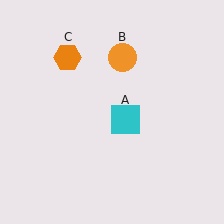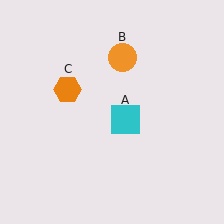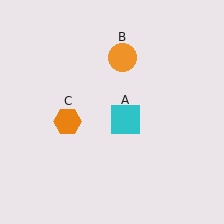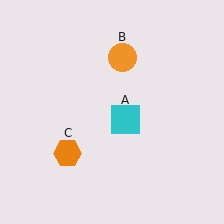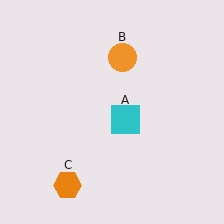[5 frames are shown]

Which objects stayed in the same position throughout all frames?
Cyan square (object A) and orange circle (object B) remained stationary.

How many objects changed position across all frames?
1 object changed position: orange hexagon (object C).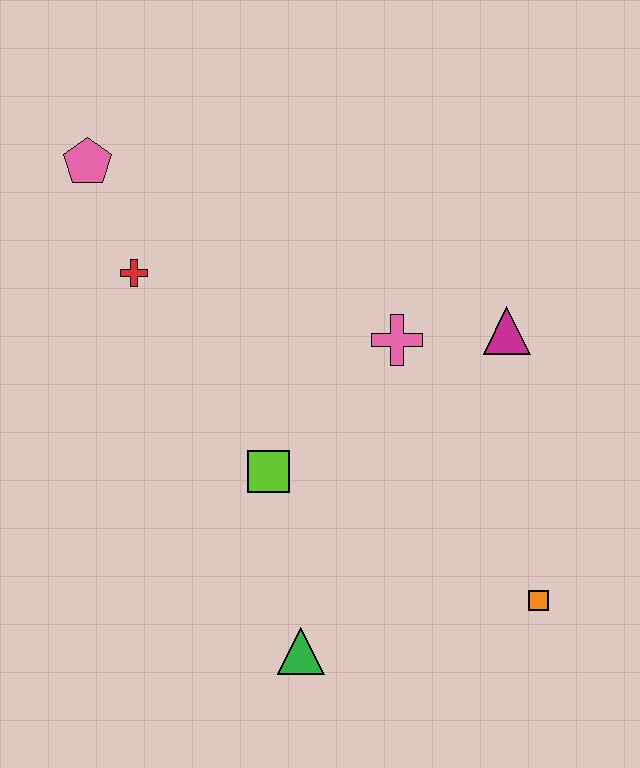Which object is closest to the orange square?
The green triangle is closest to the orange square.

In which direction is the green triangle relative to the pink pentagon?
The green triangle is below the pink pentagon.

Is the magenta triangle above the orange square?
Yes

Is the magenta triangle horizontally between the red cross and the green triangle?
No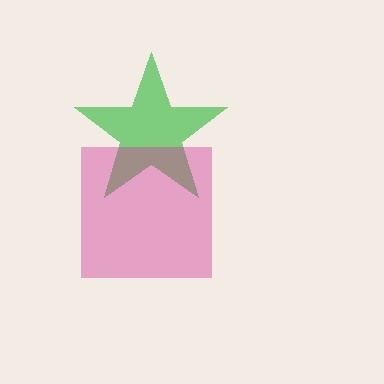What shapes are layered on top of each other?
The layered shapes are: a green star, a magenta square.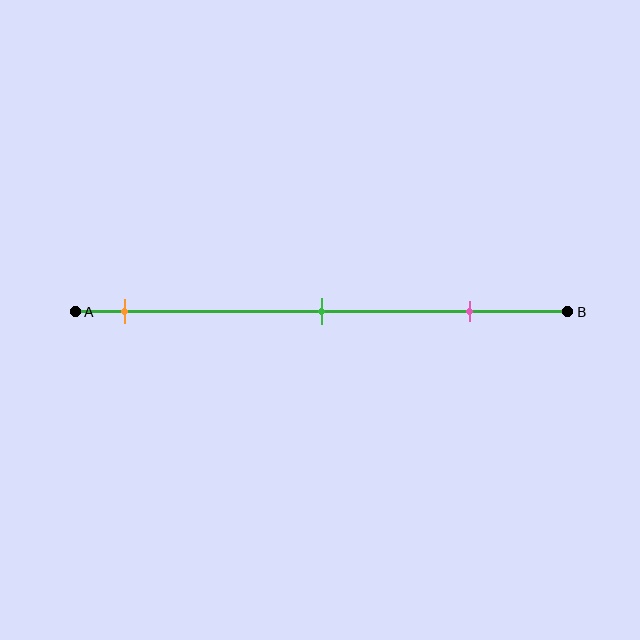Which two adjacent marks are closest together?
The green and pink marks are the closest adjacent pair.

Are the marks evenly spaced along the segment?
Yes, the marks are approximately evenly spaced.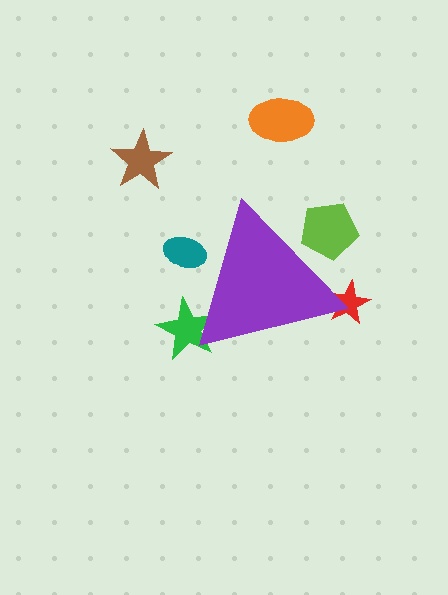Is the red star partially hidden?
Yes, the red star is partially hidden behind the purple triangle.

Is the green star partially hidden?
Yes, the green star is partially hidden behind the purple triangle.